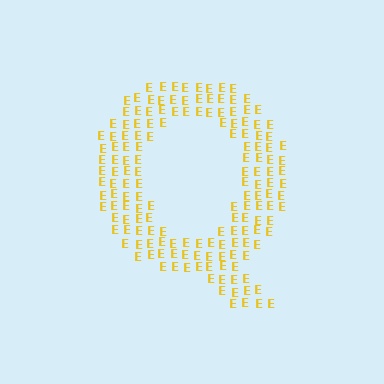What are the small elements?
The small elements are letter E's.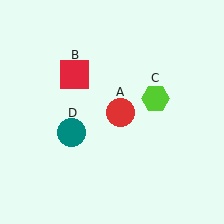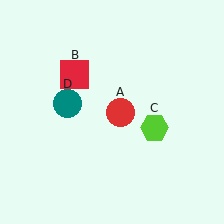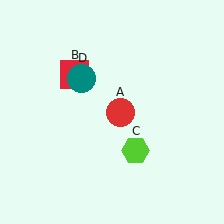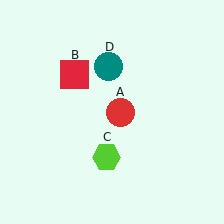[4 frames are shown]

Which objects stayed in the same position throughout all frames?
Red circle (object A) and red square (object B) remained stationary.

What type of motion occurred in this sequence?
The lime hexagon (object C), teal circle (object D) rotated clockwise around the center of the scene.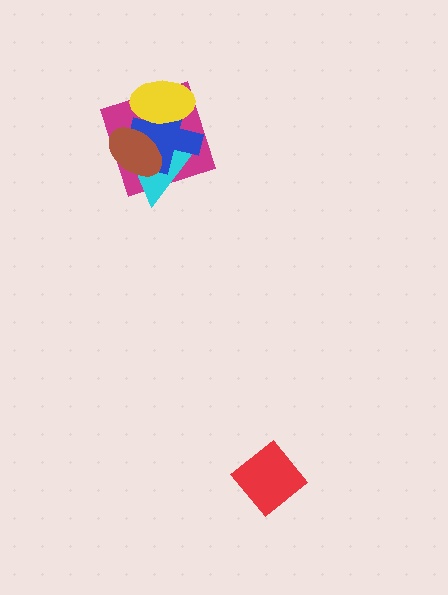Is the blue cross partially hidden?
Yes, it is partially covered by another shape.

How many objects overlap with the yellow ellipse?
3 objects overlap with the yellow ellipse.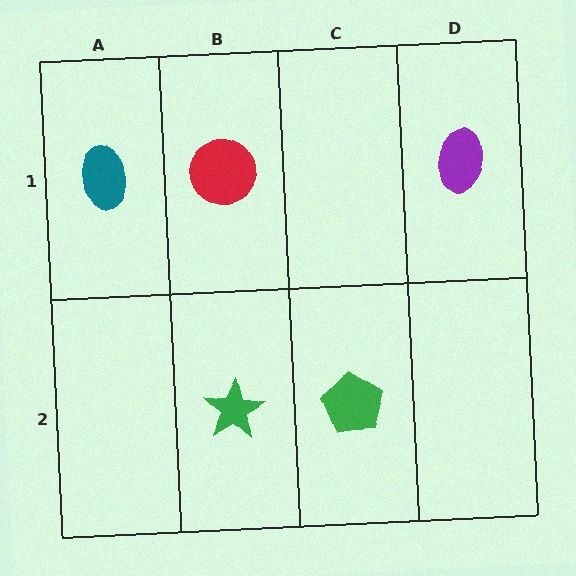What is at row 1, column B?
A red circle.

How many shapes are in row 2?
2 shapes.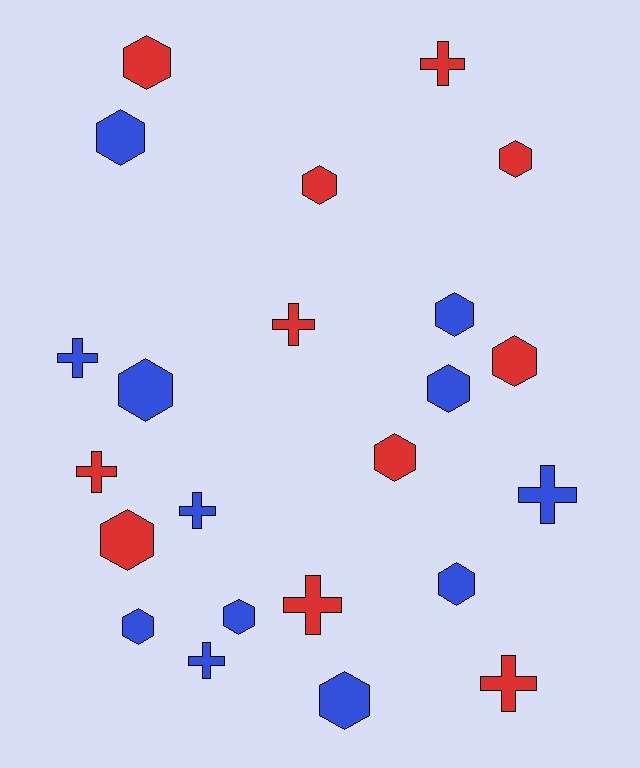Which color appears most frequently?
Blue, with 12 objects.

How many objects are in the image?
There are 23 objects.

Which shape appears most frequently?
Hexagon, with 14 objects.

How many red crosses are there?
There are 5 red crosses.